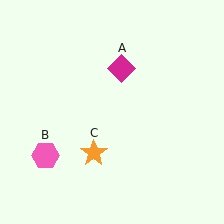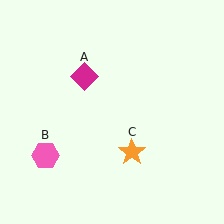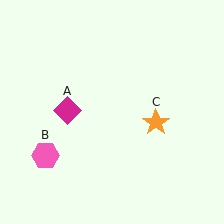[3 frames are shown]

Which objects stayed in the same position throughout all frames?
Pink hexagon (object B) remained stationary.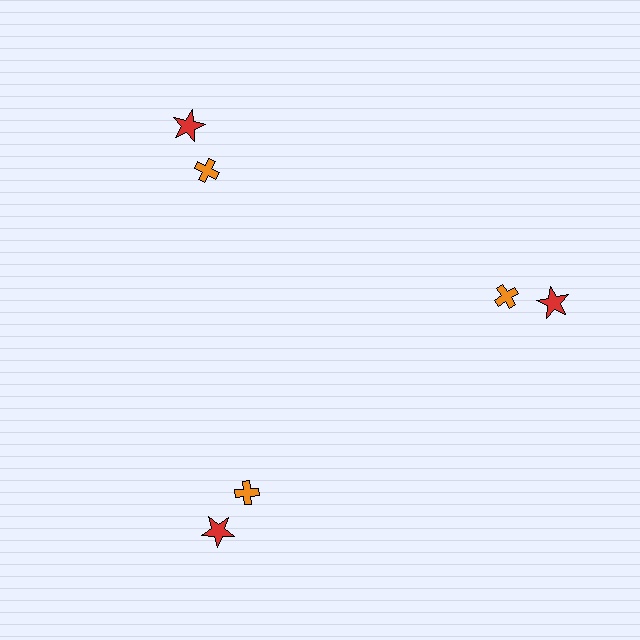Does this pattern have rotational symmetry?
Yes, this pattern has 3-fold rotational symmetry. It looks the same after rotating 120 degrees around the center.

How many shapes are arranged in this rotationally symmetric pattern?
There are 6 shapes, arranged in 3 groups of 2.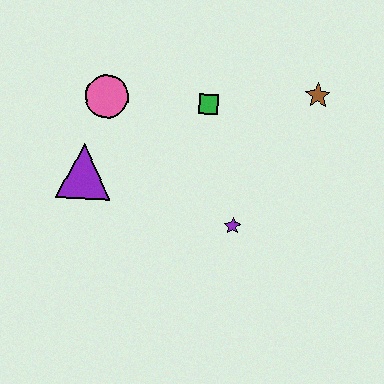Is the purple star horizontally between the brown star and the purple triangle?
Yes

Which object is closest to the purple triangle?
The pink circle is closest to the purple triangle.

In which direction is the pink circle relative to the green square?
The pink circle is to the left of the green square.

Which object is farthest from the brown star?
The purple triangle is farthest from the brown star.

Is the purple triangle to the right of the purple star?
No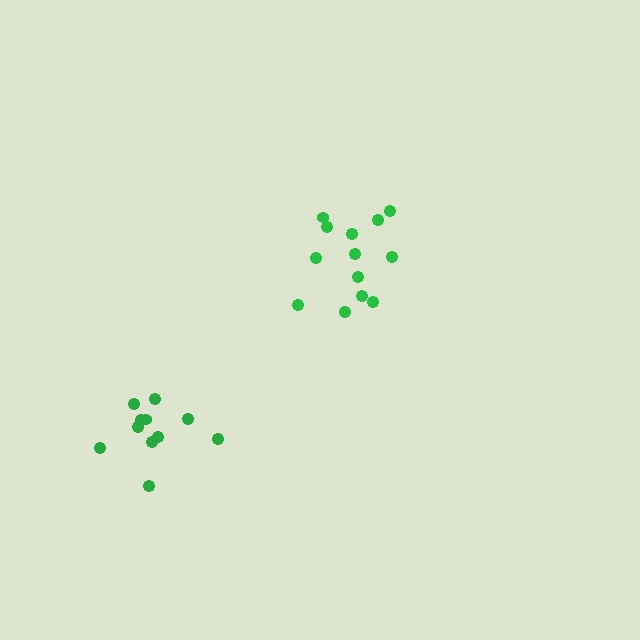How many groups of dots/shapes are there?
There are 2 groups.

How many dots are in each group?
Group 1: 13 dots, Group 2: 11 dots (24 total).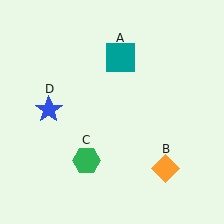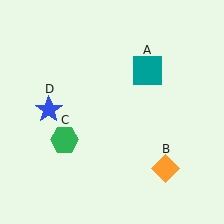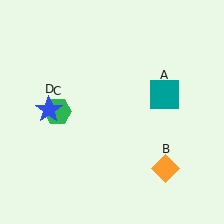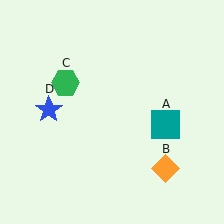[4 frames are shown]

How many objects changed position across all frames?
2 objects changed position: teal square (object A), green hexagon (object C).